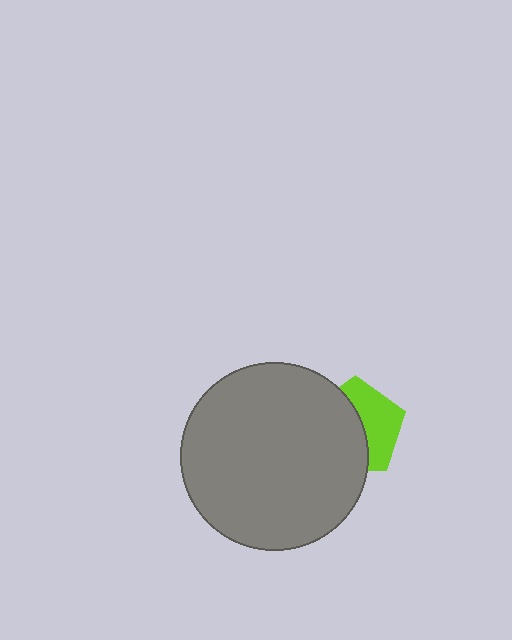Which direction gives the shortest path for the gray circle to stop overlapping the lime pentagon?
Moving left gives the shortest separation.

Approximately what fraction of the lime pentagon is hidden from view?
Roughly 56% of the lime pentagon is hidden behind the gray circle.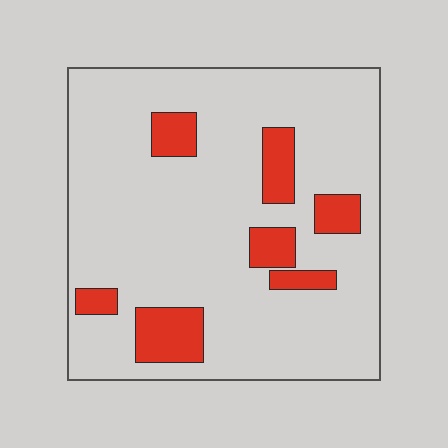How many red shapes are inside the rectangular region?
7.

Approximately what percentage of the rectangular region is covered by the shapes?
Approximately 15%.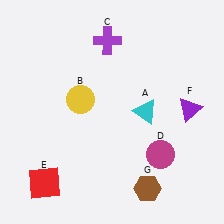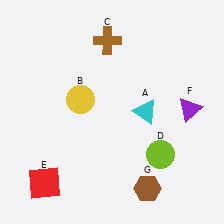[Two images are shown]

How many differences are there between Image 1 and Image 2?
There are 2 differences between the two images.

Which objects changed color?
C changed from purple to brown. D changed from magenta to lime.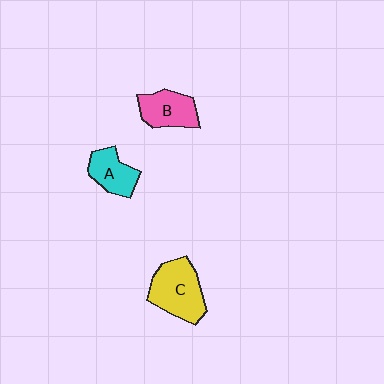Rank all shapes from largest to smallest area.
From largest to smallest: C (yellow), B (pink), A (cyan).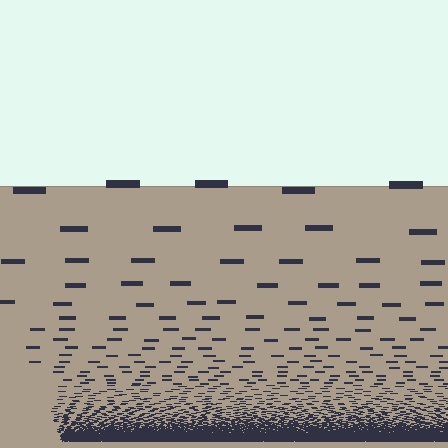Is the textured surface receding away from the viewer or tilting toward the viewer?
The surface appears to tilt toward the viewer. Texture elements get larger and sparser toward the top.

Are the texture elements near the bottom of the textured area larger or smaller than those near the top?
Smaller. The gradient is inverted — elements near the bottom are smaller and denser.